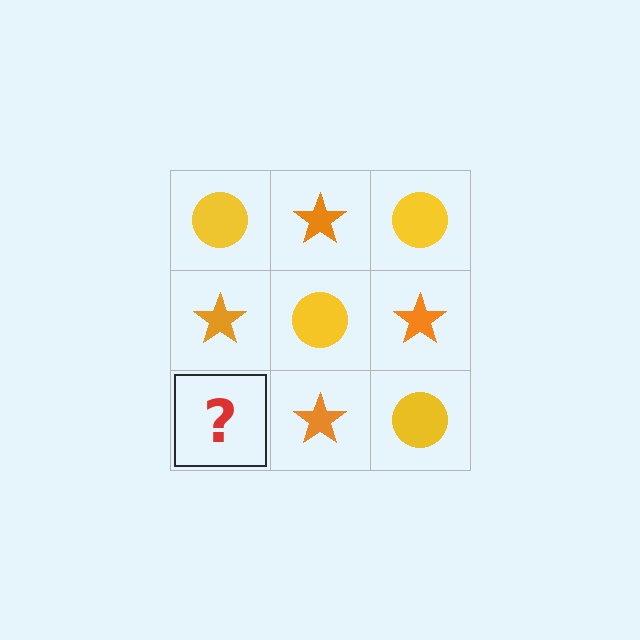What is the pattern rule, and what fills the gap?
The rule is that it alternates yellow circle and orange star in a checkerboard pattern. The gap should be filled with a yellow circle.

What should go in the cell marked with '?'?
The missing cell should contain a yellow circle.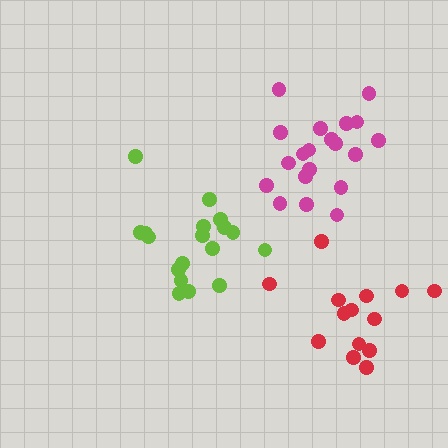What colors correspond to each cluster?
The clusters are colored: magenta, lime, red.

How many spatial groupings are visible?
There are 3 spatial groupings.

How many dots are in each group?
Group 1: 20 dots, Group 2: 18 dots, Group 3: 14 dots (52 total).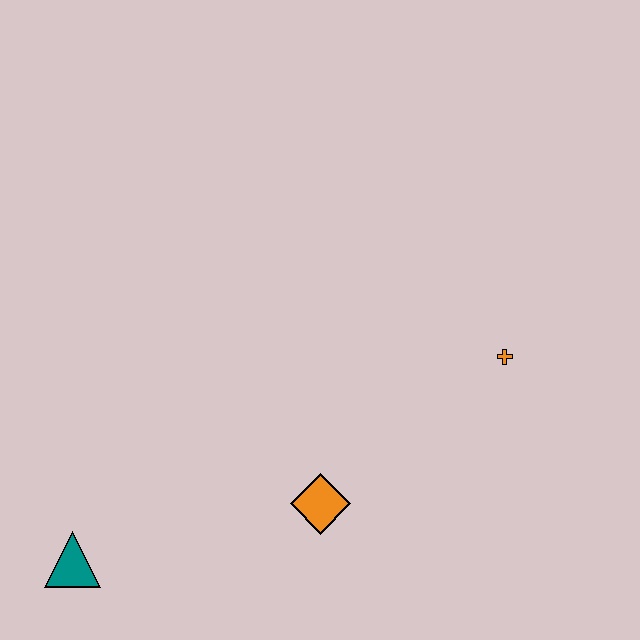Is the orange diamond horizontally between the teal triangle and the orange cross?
Yes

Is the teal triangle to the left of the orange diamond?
Yes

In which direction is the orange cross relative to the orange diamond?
The orange cross is to the right of the orange diamond.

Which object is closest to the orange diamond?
The orange cross is closest to the orange diamond.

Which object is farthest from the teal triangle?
The orange cross is farthest from the teal triangle.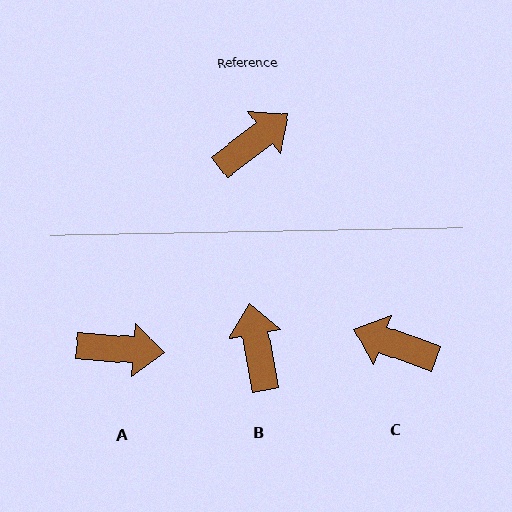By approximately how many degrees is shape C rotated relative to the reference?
Approximately 122 degrees counter-clockwise.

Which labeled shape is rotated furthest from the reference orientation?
C, about 122 degrees away.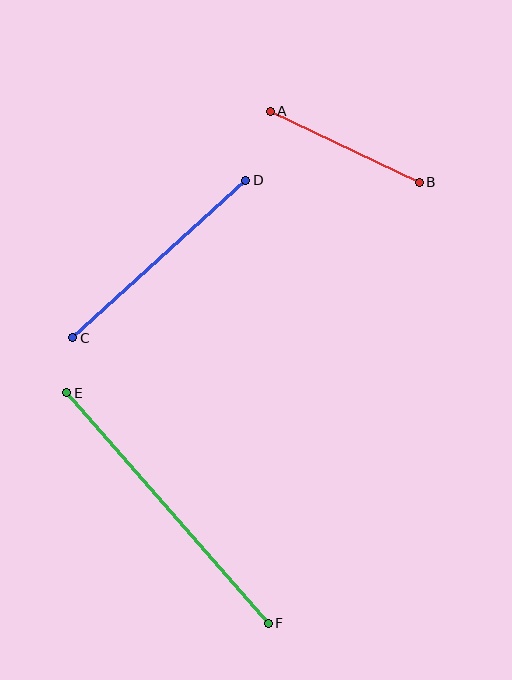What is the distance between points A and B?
The distance is approximately 165 pixels.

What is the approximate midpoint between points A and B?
The midpoint is at approximately (345, 147) pixels.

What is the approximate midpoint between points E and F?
The midpoint is at approximately (167, 508) pixels.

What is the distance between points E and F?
The distance is approximately 306 pixels.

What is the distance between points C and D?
The distance is approximately 234 pixels.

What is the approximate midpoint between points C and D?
The midpoint is at approximately (159, 259) pixels.